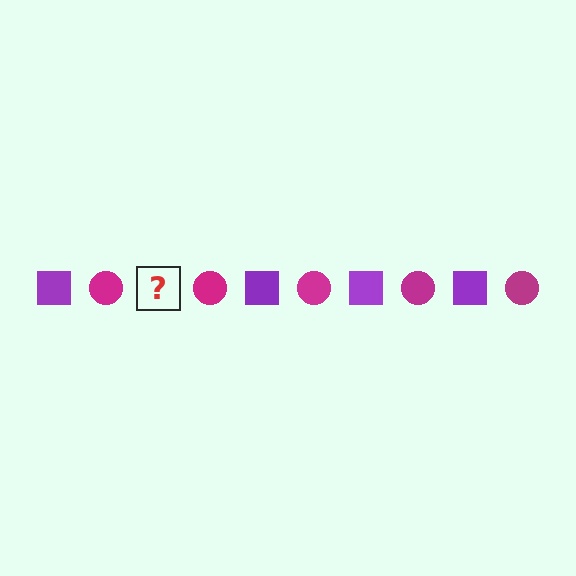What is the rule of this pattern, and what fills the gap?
The rule is that the pattern alternates between purple square and magenta circle. The gap should be filled with a purple square.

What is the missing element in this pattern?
The missing element is a purple square.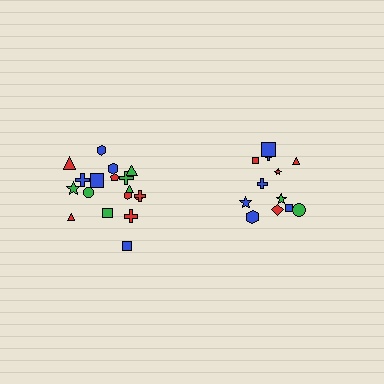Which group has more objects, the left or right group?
The left group.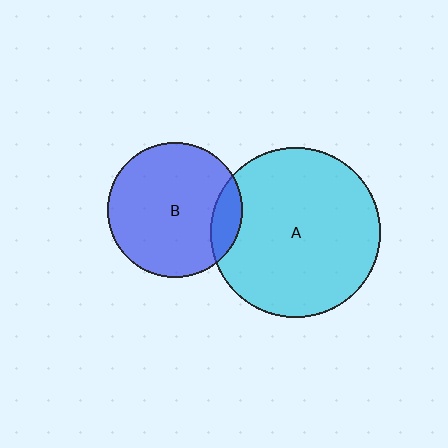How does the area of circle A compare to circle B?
Approximately 1.6 times.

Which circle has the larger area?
Circle A (cyan).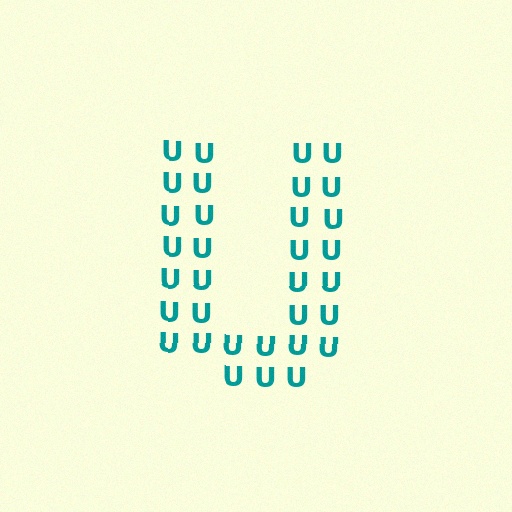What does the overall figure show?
The overall figure shows the letter U.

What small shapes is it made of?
It is made of small letter U's.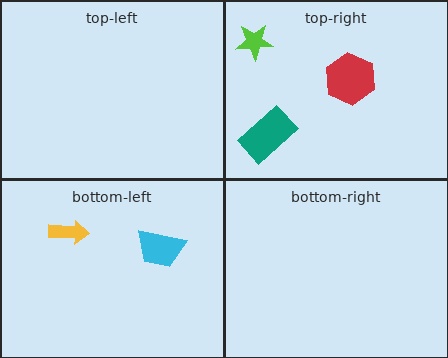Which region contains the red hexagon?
The top-right region.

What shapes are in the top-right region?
The lime star, the red hexagon, the teal rectangle.